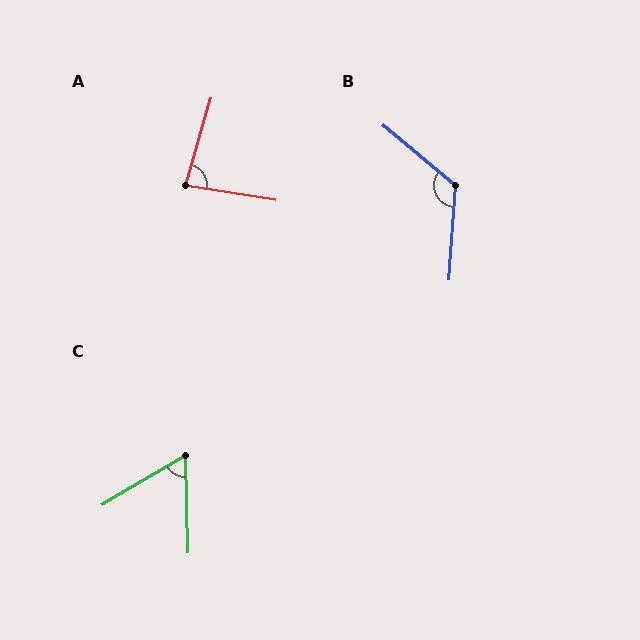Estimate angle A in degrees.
Approximately 83 degrees.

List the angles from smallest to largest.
C (61°), A (83°), B (126°).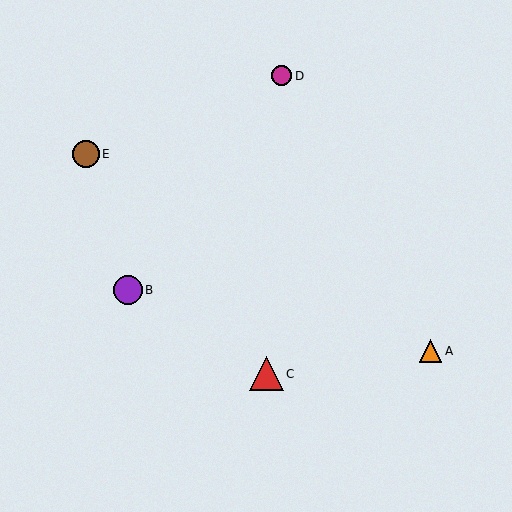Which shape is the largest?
The red triangle (labeled C) is the largest.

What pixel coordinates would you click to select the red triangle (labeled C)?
Click at (266, 374) to select the red triangle C.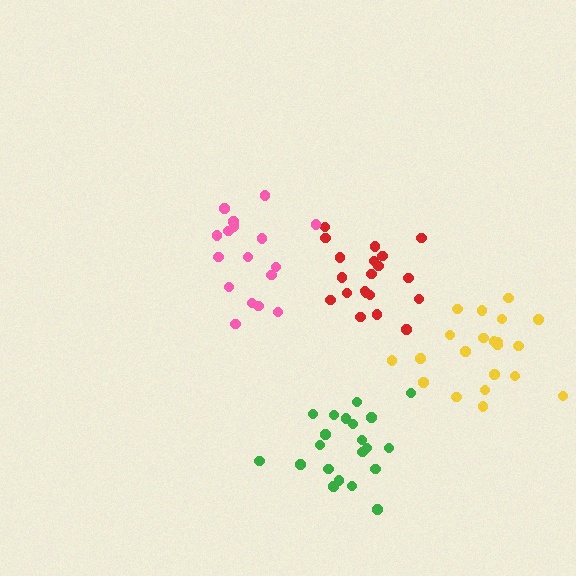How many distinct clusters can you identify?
There are 4 distinct clusters.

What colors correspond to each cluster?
The clusters are colored: red, pink, green, yellow.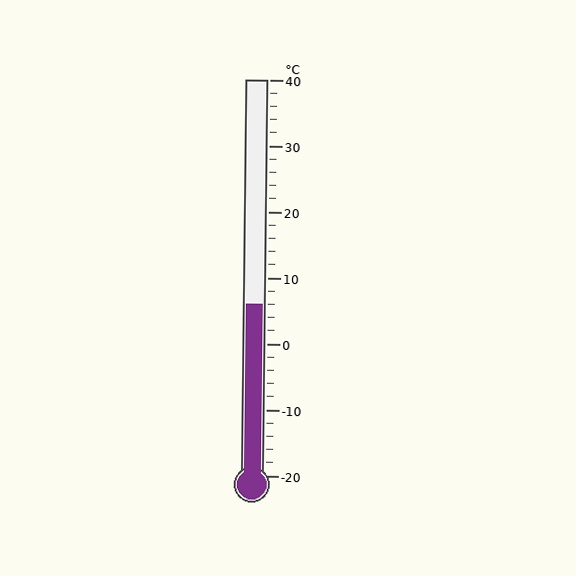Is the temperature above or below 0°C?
The temperature is above 0°C.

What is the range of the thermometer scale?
The thermometer scale ranges from -20°C to 40°C.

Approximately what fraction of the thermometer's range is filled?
The thermometer is filled to approximately 45% of its range.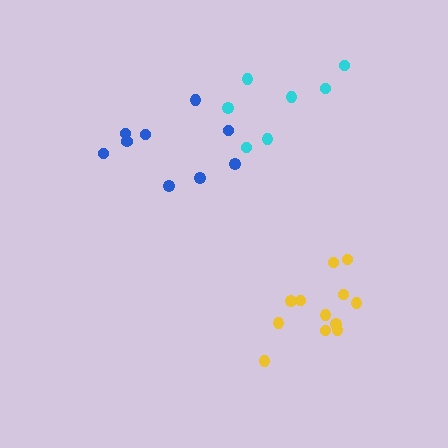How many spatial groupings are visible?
There are 3 spatial groupings.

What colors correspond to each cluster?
The clusters are colored: blue, yellow, cyan.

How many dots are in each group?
Group 1: 9 dots, Group 2: 12 dots, Group 3: 7 dots (28 total).